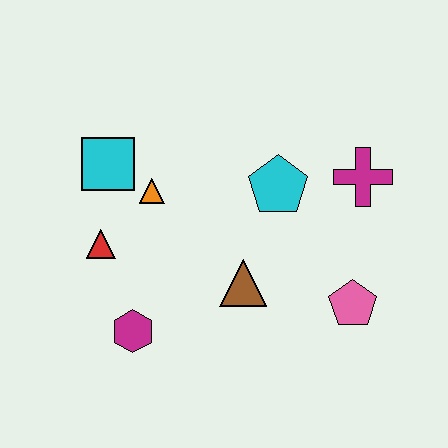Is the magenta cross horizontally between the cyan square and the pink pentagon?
No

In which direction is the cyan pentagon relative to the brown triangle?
The cyan pentagon is above the brown triangle.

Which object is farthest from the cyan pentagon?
The magenta hexagon is farthest from the cyan pentagon.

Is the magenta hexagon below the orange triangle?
Yes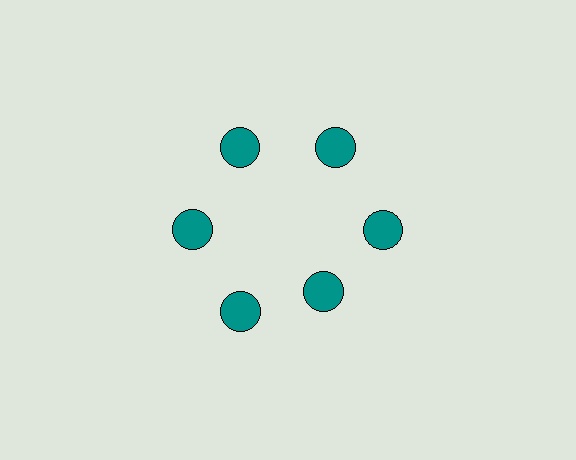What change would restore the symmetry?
The symmetry would be restored by moving it outward, back onto the ring so that all 6 circles sit at equal angles and equal distance from the center.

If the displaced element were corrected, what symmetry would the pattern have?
It would have 6-fold rotational symmetry — the pattern would map onto itself every 60 degrees.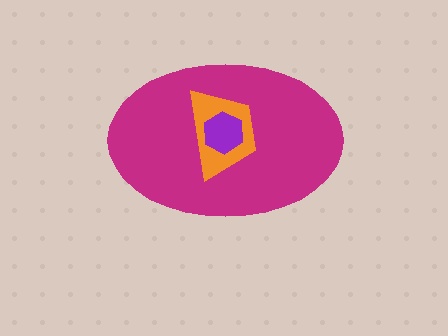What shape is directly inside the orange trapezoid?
The purple hexagon.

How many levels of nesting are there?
3.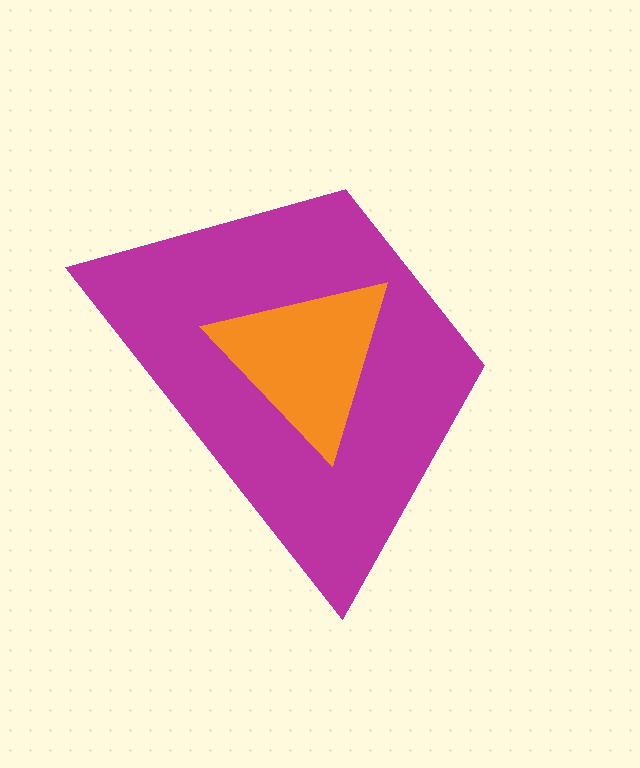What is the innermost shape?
The orange triangle.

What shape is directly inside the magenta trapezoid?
The orange triangle.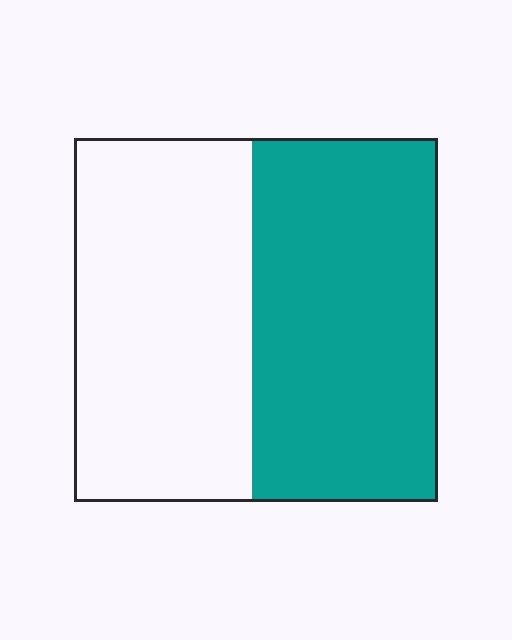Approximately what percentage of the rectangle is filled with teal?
Approximately 50%.